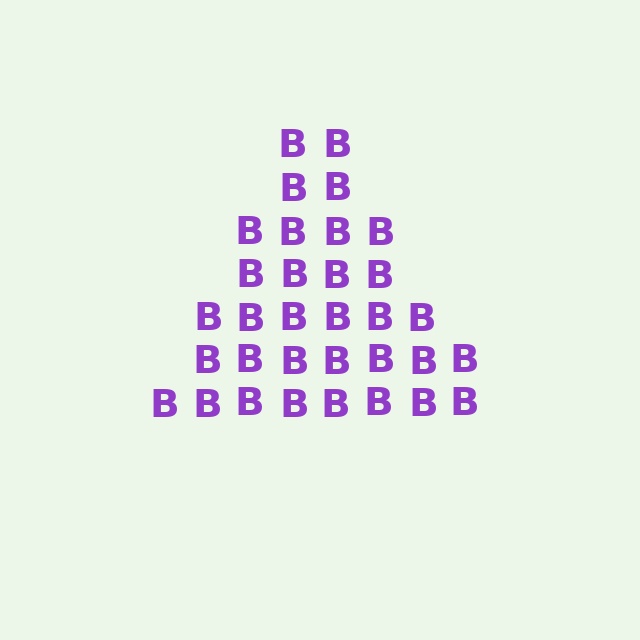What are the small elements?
The small elements are letter B's.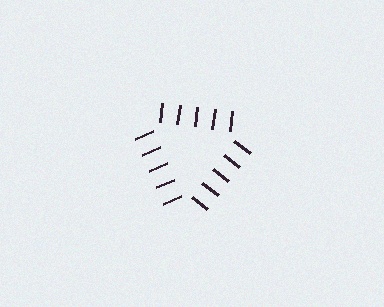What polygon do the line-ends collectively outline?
An illusory triangle — the line segments terminate on its edges but no continuous stroke is drawn.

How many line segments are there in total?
15 — 5 along each of the 3 edges.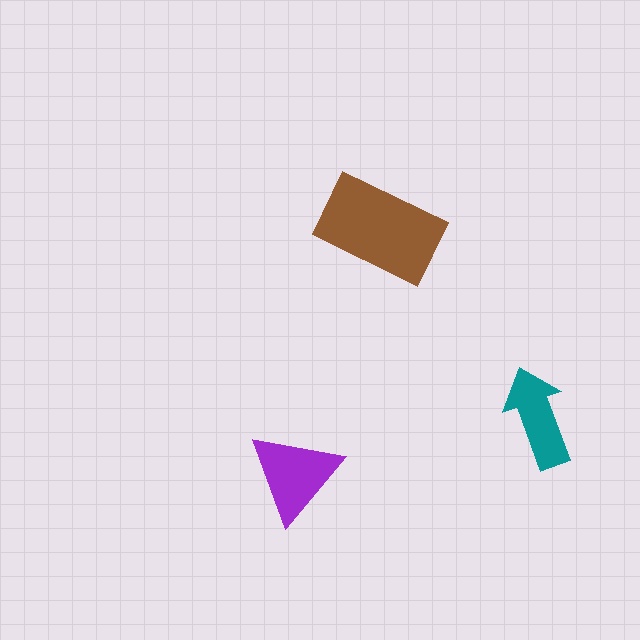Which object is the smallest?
The teal arrow.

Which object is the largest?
The brown rectangle.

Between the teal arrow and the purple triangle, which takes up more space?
The purple triangle.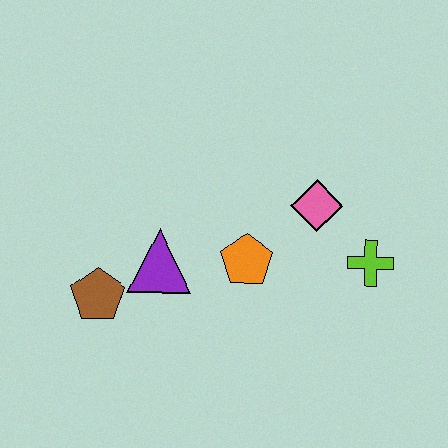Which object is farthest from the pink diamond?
The brown pentagon is farthest from the pink diamond.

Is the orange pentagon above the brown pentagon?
Yes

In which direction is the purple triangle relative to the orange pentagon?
The purple triangle is to the left of the orange pentagon.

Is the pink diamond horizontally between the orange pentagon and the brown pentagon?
No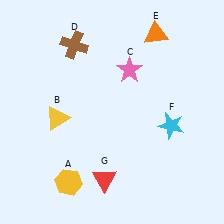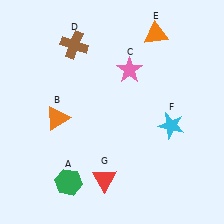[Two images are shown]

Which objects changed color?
A changed from yellow to green. B changed from yellow to orange.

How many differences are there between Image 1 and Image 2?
There are 2 differences between the two images.